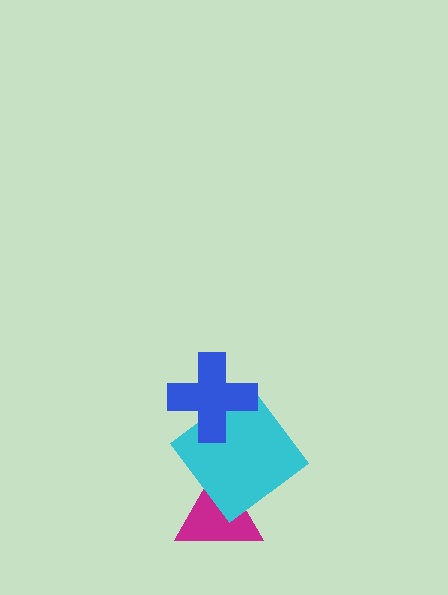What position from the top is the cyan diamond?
The cyan diamond is 2nd from the top.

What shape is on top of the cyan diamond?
The blue cross is on top of the cyan diamond.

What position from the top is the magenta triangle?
The magenta triangle is 3rd from the top.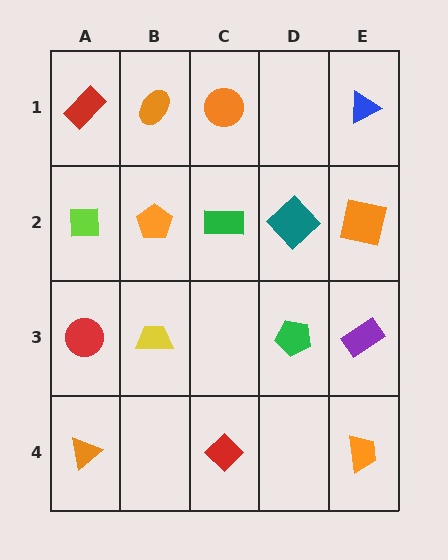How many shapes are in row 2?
5 shapes.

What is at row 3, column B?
A yellow trapezoid.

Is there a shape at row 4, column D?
No, that cell is empty.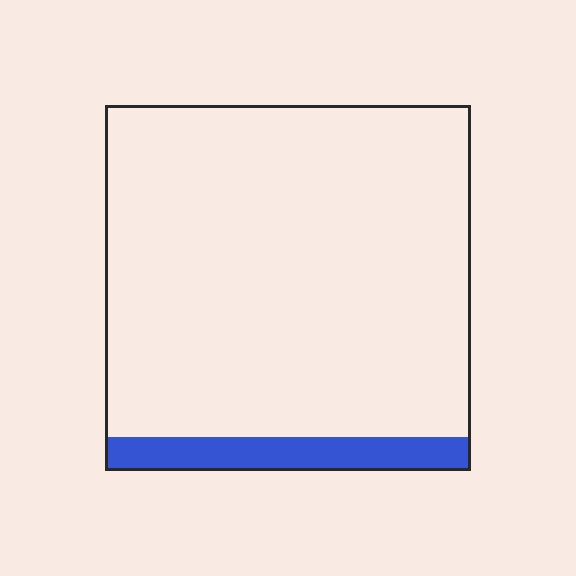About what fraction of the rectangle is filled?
About one tenth (1/10).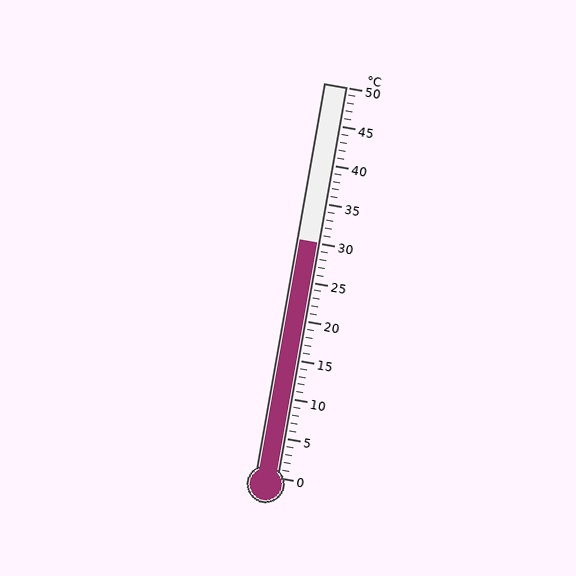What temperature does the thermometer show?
The thermometer shows approximately 30°C.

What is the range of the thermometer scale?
The thermometer scale ranges from 0°C to 50°C.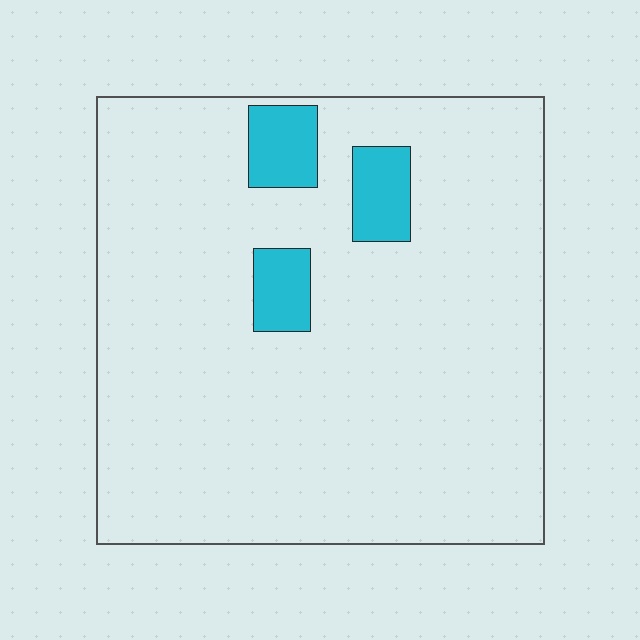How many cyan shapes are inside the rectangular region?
3.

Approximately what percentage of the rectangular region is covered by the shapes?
Approximately 10%.